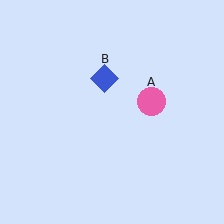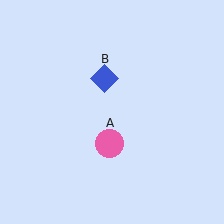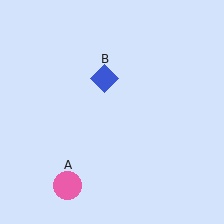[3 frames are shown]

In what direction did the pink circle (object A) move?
The pink circle (object A) moved down and to the left.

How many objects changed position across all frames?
1 object changed position: pink circle (object A).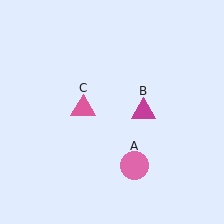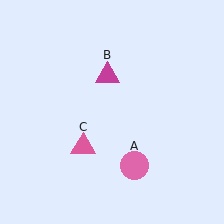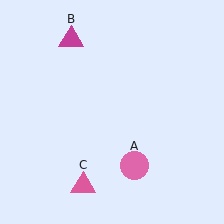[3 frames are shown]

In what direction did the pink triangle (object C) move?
The pink triangle (object C) moved down.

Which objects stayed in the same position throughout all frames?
Pink circle (object A) remained stationary.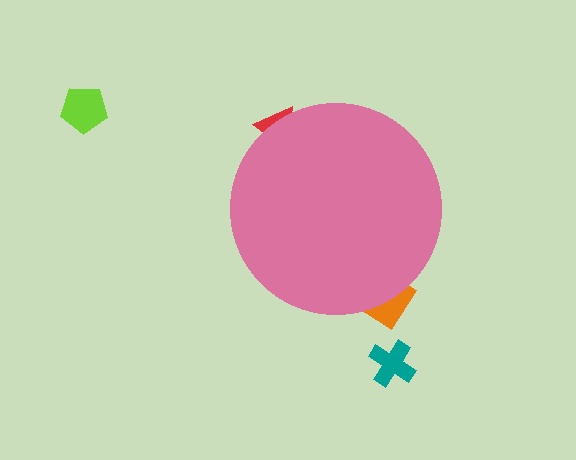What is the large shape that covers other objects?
A pink circle.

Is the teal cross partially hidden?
No, the teal cross is fully visible.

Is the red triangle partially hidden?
Yes, the red triangle is partially hidden behind the pink circle.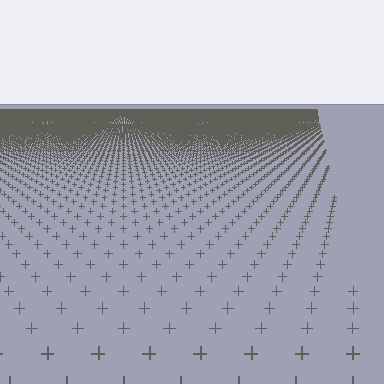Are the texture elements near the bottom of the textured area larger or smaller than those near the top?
Larger. Near the bottom, elements are closer to the viewer and appear at a bigger on-screen size.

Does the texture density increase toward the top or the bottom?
Density increases toward the top.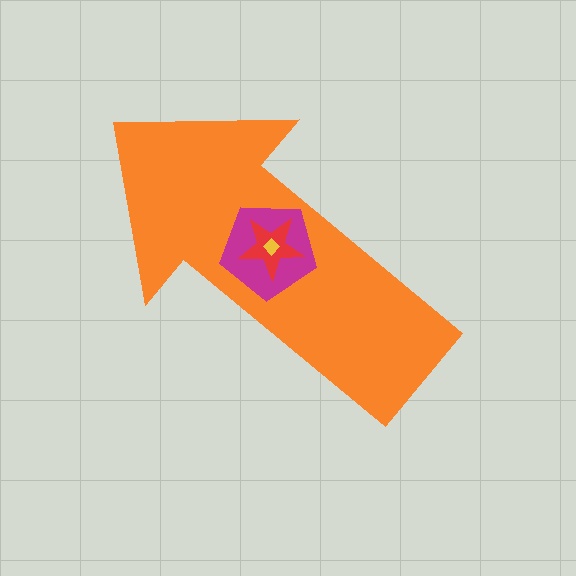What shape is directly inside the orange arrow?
The magenta pentagon.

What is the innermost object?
The yellow diamond.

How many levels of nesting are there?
4.